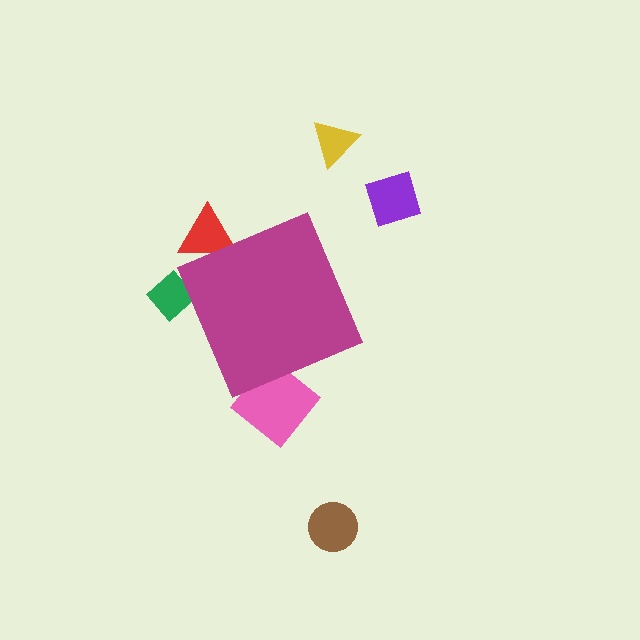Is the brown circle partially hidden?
No, the brown circle is fully visible.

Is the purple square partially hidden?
No, the purple square is fully visible.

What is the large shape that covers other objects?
A magenta diamond.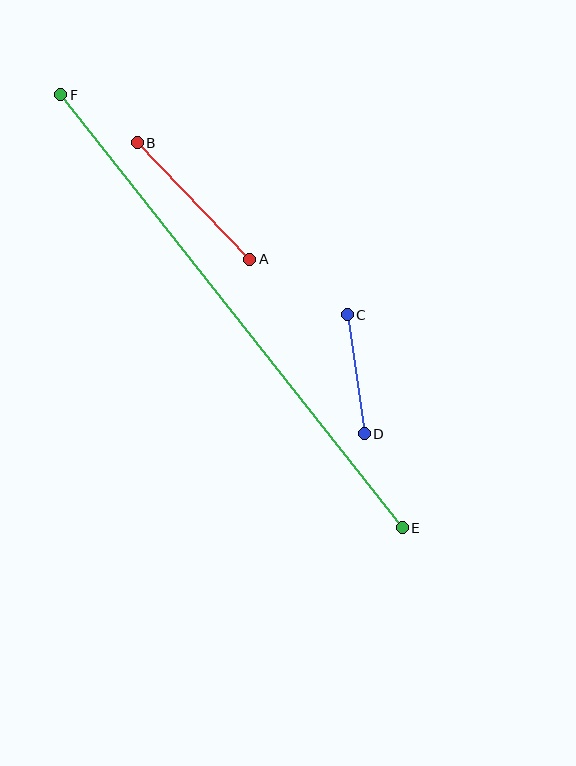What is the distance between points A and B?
The distance is approximately 162 pixels.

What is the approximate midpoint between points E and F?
The midpoint is at approximately (232, 311) pixels.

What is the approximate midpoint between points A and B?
The midpoint is at approximately (194, 201) pixels.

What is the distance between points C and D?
The distance is approximately 120 pixels.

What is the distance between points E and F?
The distance is approximately 551 pixels.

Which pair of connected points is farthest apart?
Points E and F are farthest apart.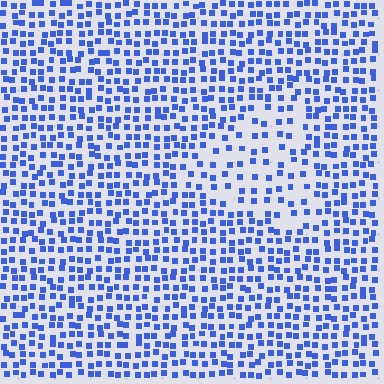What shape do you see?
I see a triangle.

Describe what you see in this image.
The image contains small blue elements arranged at two different densities. A triangle-shaped region is visible where the elements are less densely packed than the surrounding area.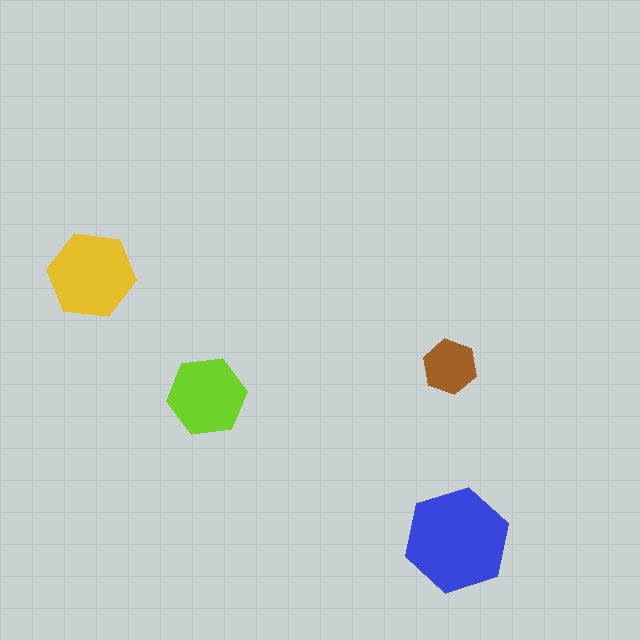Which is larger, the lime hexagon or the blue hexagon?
The blue one.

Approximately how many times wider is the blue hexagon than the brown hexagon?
About 2 times wider.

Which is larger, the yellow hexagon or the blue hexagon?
The blue one.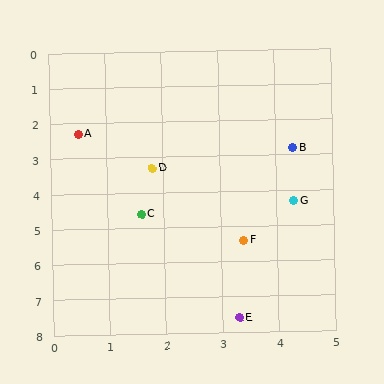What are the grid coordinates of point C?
Point C is at approximately (1.6, 4.6).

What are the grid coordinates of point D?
Point D is at approximately (1.8, 3.3).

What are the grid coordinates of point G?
Point G is at approximately (4.3, 4.3).